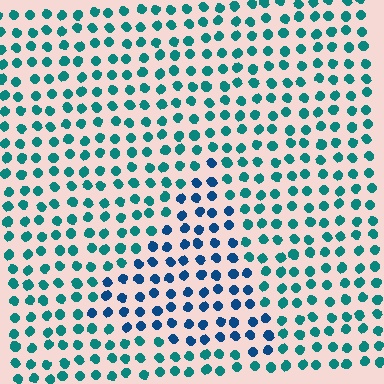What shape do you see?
I see a triangle.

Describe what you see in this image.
The image is filled with small teal elements in a uniform arrangement. A triangle-shaped region is visible where the elements are tinted to a slightly different hue, forming a subtle color boundary.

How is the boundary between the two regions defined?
The boundary is defined purely by a slight shift in hue (about 35 degrees). Spacing, size, and orientation are identical on both sides.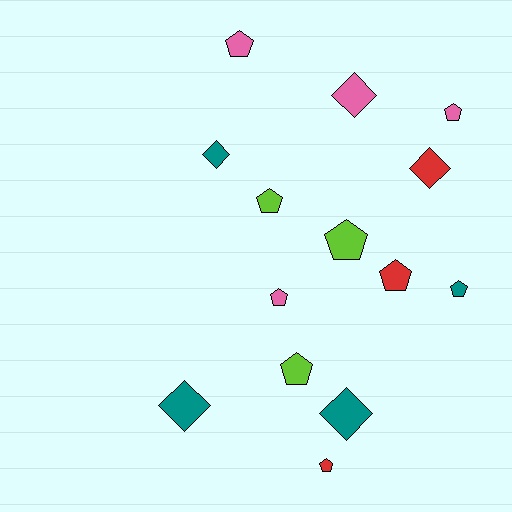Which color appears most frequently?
Pink, with 4 objects.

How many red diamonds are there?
There is 1 red diamond.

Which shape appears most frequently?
Pentagon, with 9 objects.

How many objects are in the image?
There are 14 objects.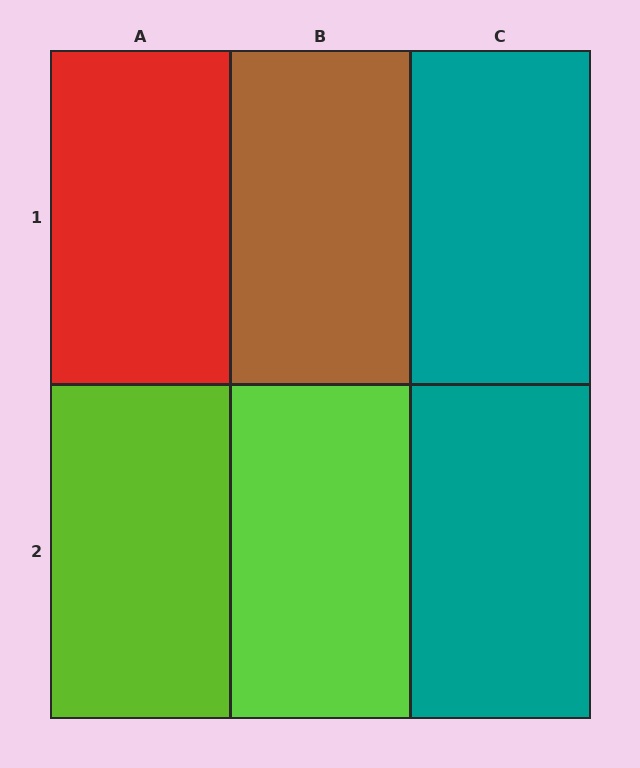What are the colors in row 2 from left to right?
Lime, lime, teal.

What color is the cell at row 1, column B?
Brown.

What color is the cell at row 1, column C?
Teal.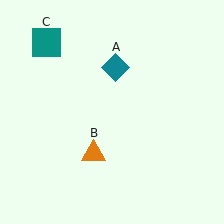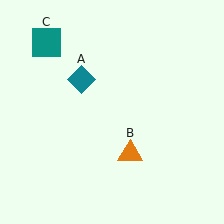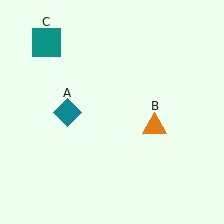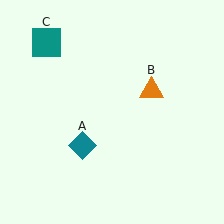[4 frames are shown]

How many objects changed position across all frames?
2 objects changed position: teal diamond (object A), orange triangle (object B).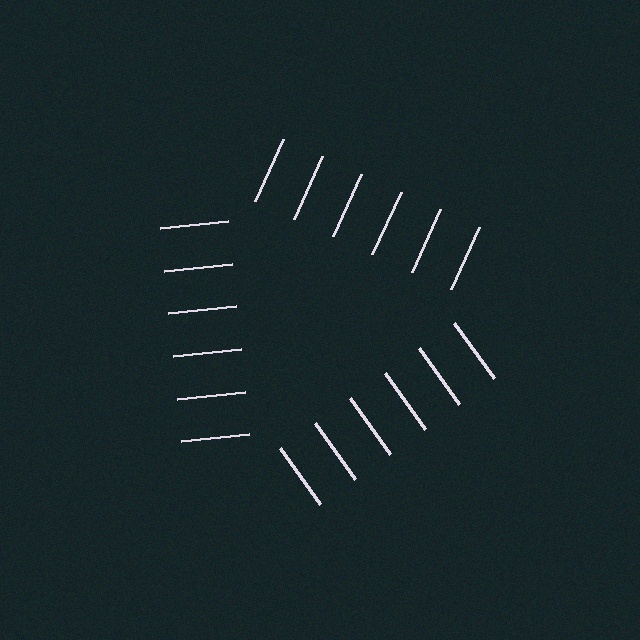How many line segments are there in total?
18 — 6 along each of the 3 edges.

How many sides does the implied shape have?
3 sides — the line-ends trace a triangle.